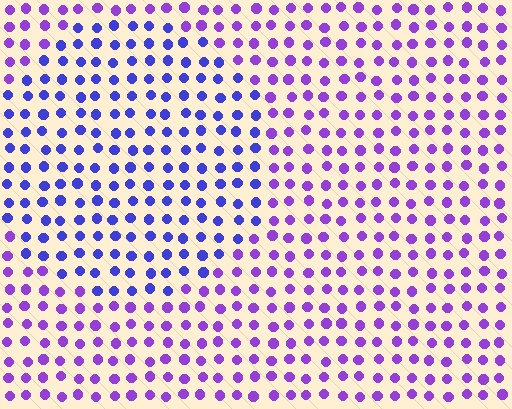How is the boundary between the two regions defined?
The boundary is defined purely by a slight shift in hue (about 35 degrees). Spacing, size, and orientation are identical on both sides.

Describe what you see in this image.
The image is filled with small purple elements in a uniform arrangement. A circle-shaped region is visible where the elements are tinted to a slightly different hue, forming a subtle color boundary.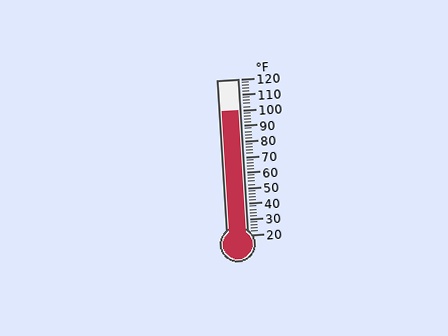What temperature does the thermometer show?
The thermometer shows approximately 100°F.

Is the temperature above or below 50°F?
The temperature is above 50°F.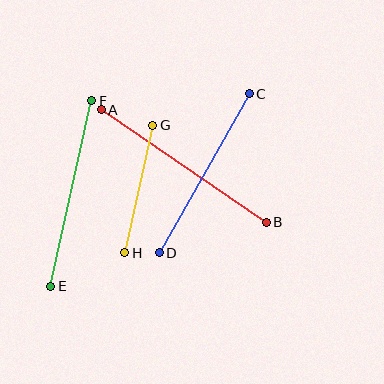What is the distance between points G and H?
The distance is approximately 131 pixels.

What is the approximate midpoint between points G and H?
The midpoint is at approximately (139, 189) pixels.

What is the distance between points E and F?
The distance is approximately 190 pixels.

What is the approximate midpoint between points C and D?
The midpoint is at approximately (204, 173) pixels.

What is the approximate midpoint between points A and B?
The midpoint is at approximately (184, 166) pixels.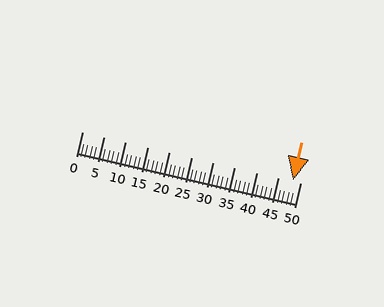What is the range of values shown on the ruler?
The ruler shows values from 0 to 50.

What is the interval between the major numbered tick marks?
The major tick marks are spaced 5 units apart.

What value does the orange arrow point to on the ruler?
The orange arrow points to approximately 48.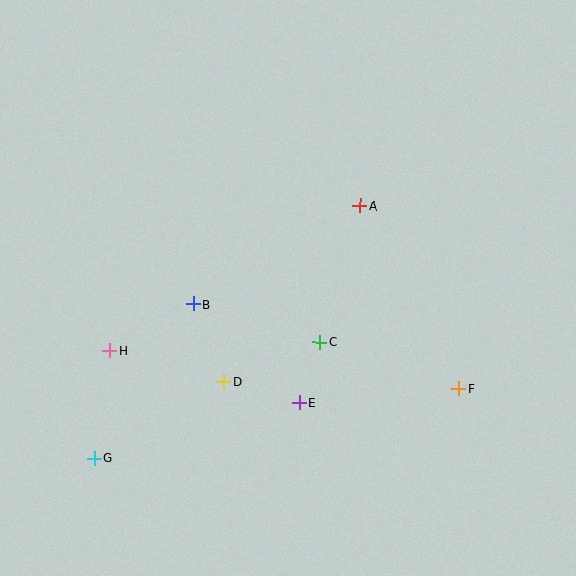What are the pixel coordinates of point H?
Point H is at (110, 350).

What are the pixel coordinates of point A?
Point A is at (360, 206).